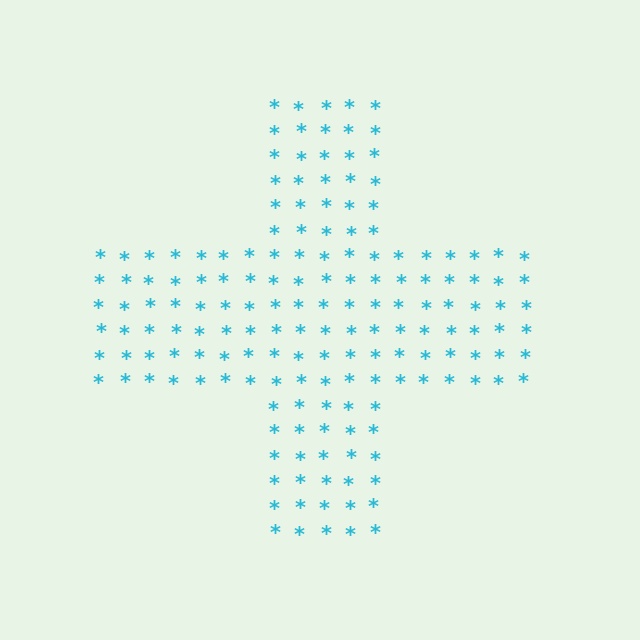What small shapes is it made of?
It is made of small asterisks.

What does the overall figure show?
The overall figure shows a cross.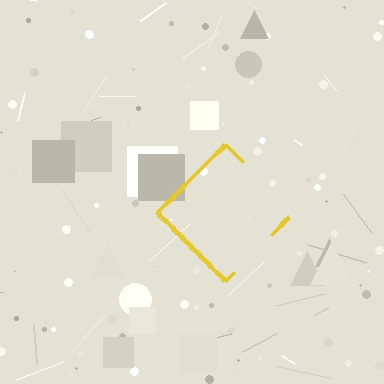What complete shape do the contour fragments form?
The contour fragments form a diamond.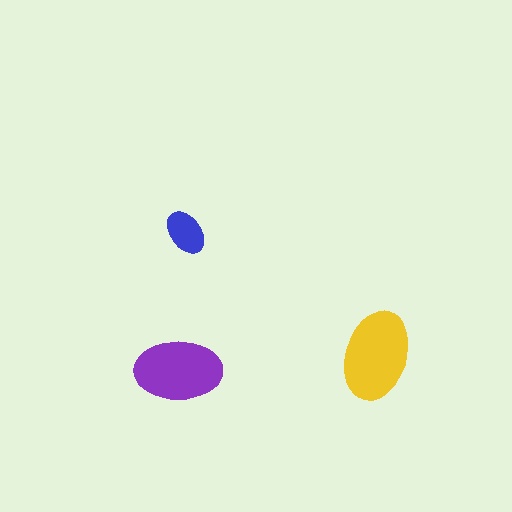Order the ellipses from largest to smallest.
the yellow one, the purple one, the blue one.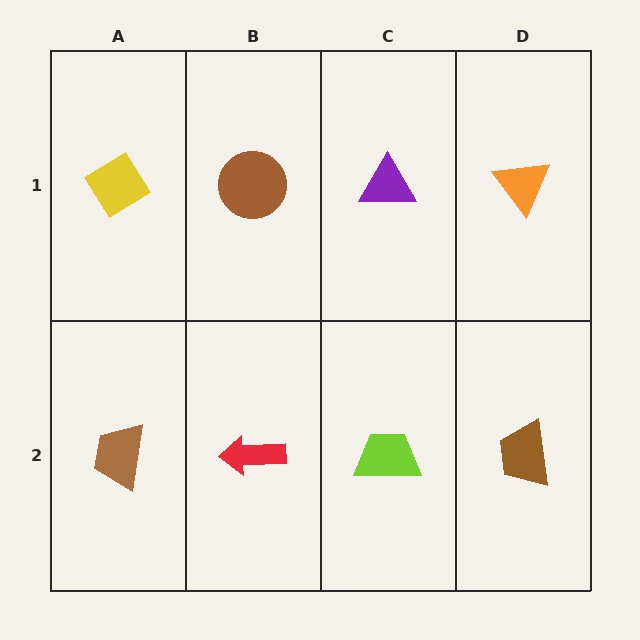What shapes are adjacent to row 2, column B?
A brown circle (row 1, column B), a brown trapezoid (row 2, column A), a lime trapezoid (row 2, column C).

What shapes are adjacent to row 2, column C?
A purple triangle (row 1, column C), a red arrow (row 2, column B), a brown trapezoid (row 2, column D).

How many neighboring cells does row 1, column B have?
3.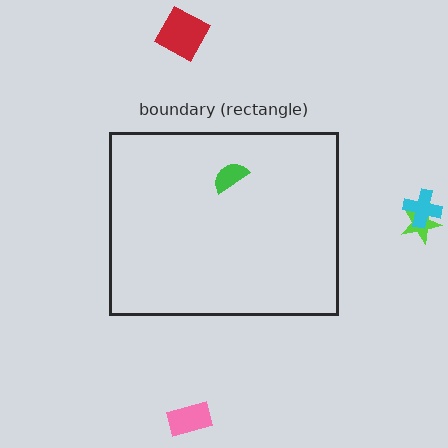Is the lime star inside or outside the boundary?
Outside.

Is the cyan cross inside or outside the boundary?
Outside.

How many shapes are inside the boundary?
1 inside, 4 outside.